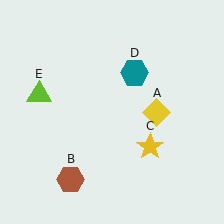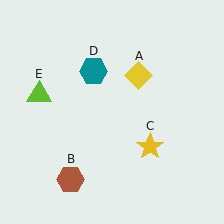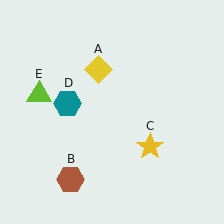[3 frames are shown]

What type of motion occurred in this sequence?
The yellow diamond (object A), teal hexagon (object D) rotated counterclockwise around the center of the scene.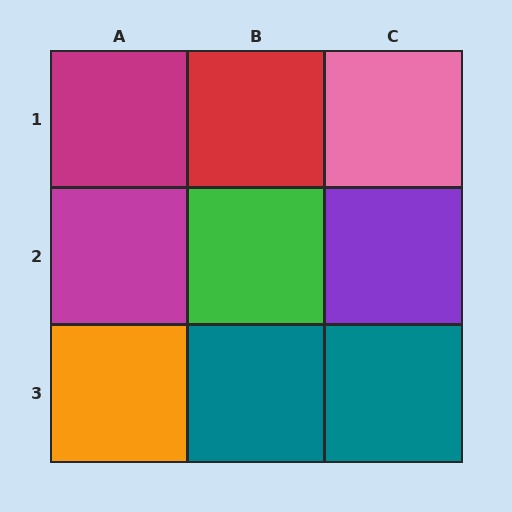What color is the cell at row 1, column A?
Magenta.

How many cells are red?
1 cell is red.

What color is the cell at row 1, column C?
Pink.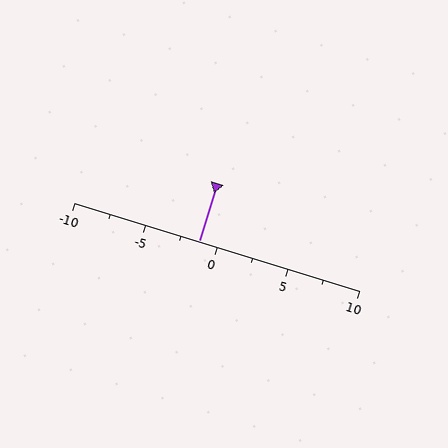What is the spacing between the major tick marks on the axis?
The major ticks are spaced 5 apart.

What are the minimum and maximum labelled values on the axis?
The axis runs from -10 to 10.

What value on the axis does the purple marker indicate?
The marker indicates approximately -1.2.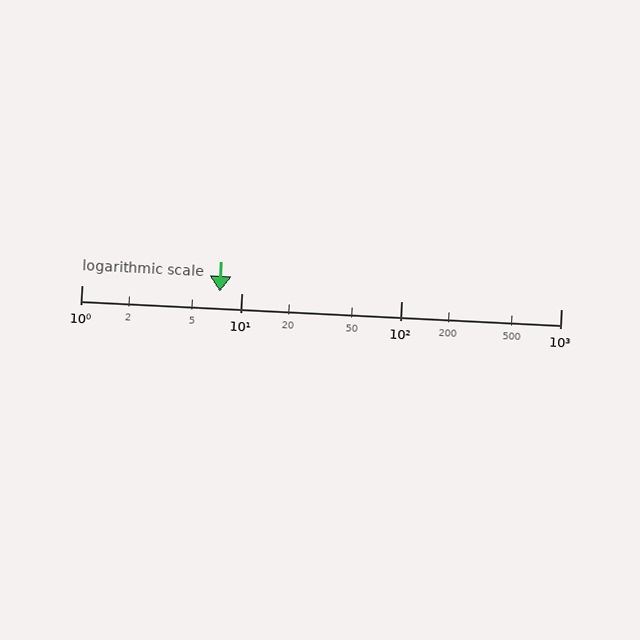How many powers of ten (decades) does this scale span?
The scale spans 3 decades, from 1 to 1000.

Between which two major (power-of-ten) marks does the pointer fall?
The pointer is between 1 and 10.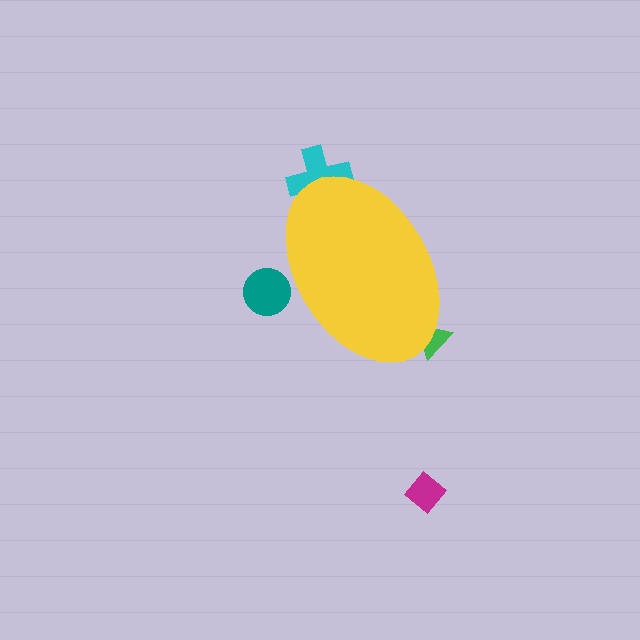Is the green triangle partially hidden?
Yes, the green triangle is partially hidden behind the yellow ellipse.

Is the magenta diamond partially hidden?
No, the magenta diamond is fully visible.